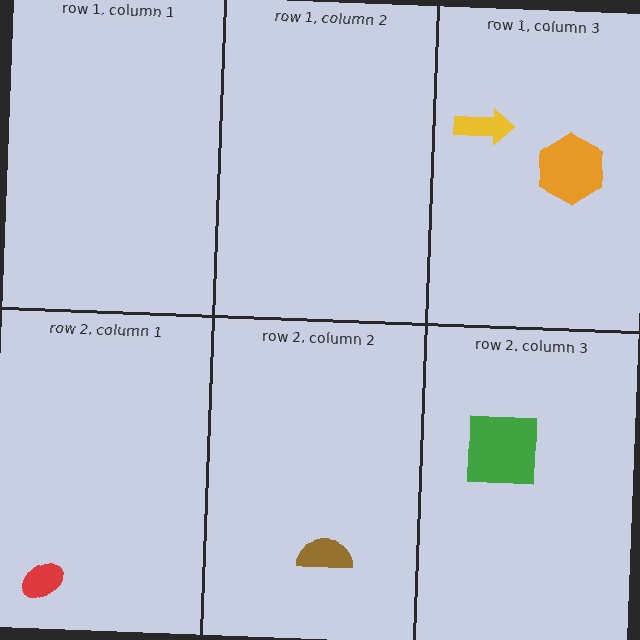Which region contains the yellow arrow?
The row 1, column 3 region.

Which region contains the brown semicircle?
The row 2, column 2 region.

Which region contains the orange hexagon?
The row 1, column 3 region.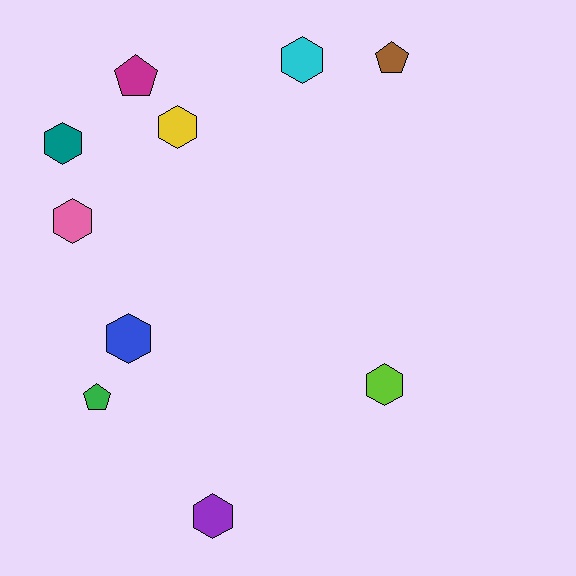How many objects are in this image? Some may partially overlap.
There are 10 objects.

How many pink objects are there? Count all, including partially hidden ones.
There is 1 pink object.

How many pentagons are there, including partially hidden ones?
There are 3 pentagons.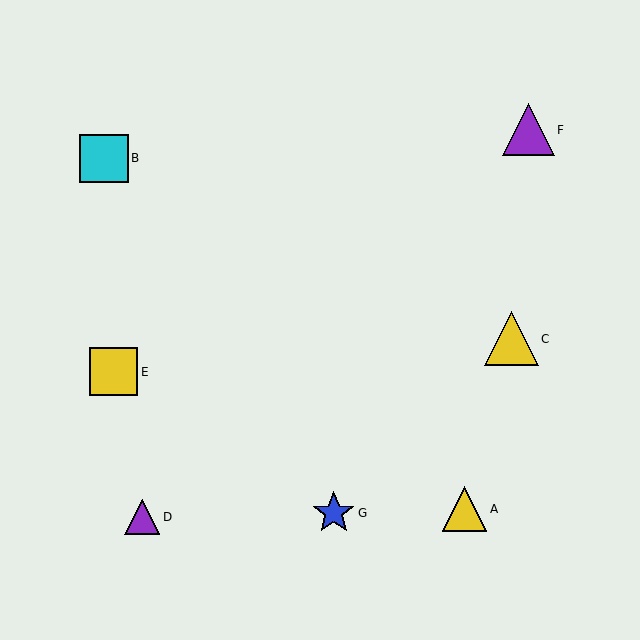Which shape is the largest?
The yellow triangle (labeled C) is the largest.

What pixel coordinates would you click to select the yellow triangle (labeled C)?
Click at (511, 339) to select the yellow triangle C.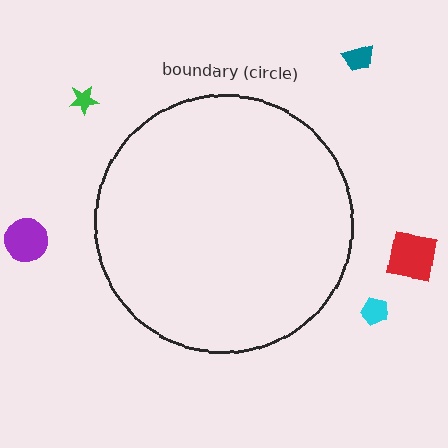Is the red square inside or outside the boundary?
Outside.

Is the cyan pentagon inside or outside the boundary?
Outside.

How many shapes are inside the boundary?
0 inside, 5 outside.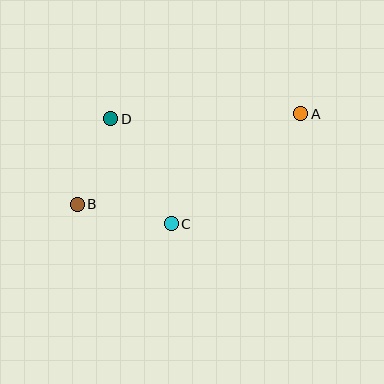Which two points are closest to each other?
Points B and D are closest to each other.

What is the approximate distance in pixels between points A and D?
The distance between A and D is approximately 190 pixels.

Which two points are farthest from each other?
Points A and B are farthest from each other.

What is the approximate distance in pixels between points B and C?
The distance between B and C is approximately 96 pixels.